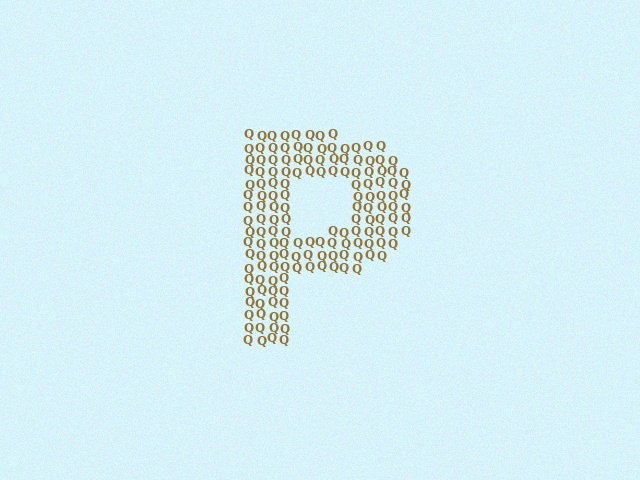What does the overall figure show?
The overall figure shows the letter P.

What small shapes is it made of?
It is made of small letter Q's.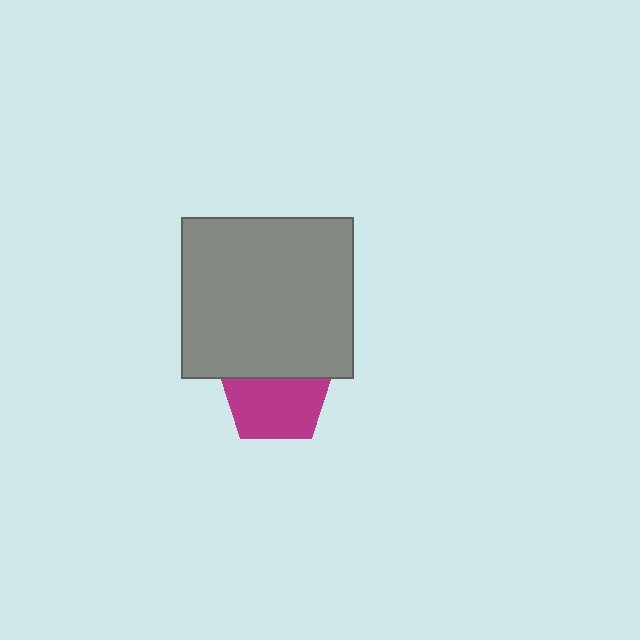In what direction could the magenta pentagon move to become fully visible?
The magenta pentagon could move down. That would shift it out from behind the gray rectangle entirely.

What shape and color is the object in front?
The object in front is a gray rectangle.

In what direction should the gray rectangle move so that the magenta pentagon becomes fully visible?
The gray rectangle should move up. That is the shortest direction to clear the overlap and leave the magenta pentagon fully visible.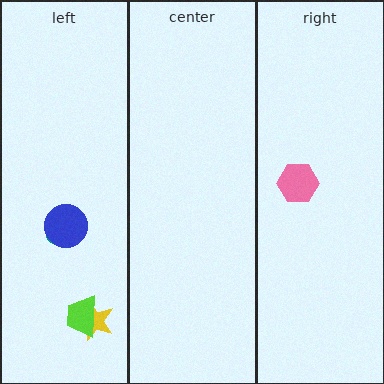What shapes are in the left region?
The yellow star, the teal ellipse, the blue circle, the lime trapezoid.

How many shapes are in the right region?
1.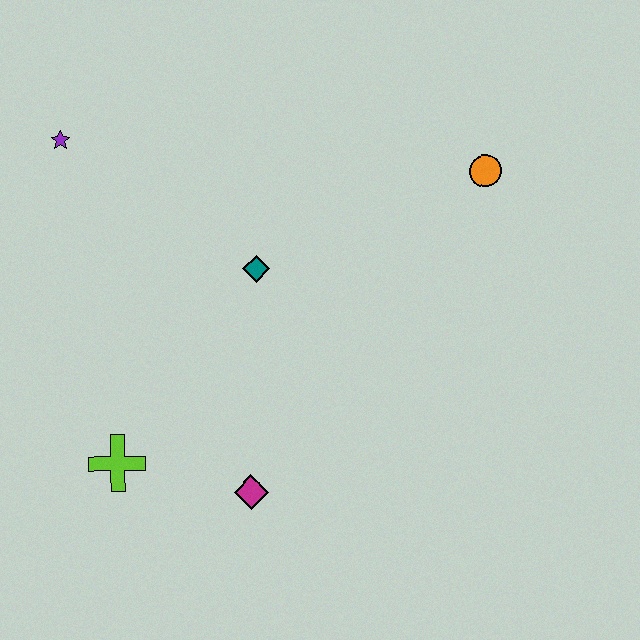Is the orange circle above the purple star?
No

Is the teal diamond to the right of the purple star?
Yes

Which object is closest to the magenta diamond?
The lime cross is closest to the magenta diamond.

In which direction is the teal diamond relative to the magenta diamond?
The teal diamond is above the magenta diamond.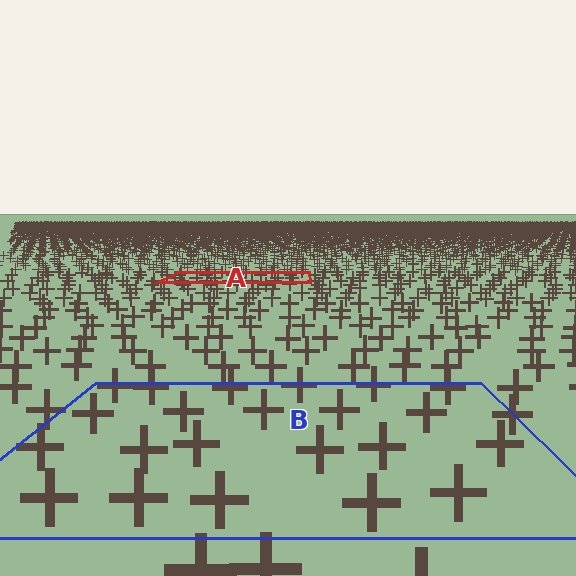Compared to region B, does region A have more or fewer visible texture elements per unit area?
Region A has more texture elements per unit area — they are packed more densely because it is farther away.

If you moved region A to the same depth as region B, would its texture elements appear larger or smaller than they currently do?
They would appear larger. At a closer depth, the same texture elements are projected at a bigger on-screen size.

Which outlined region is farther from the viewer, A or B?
Region A is farther from the viewer — the texture elements inside it appear smaller and more densely packed.